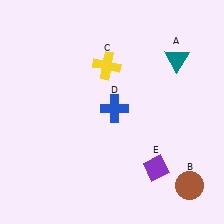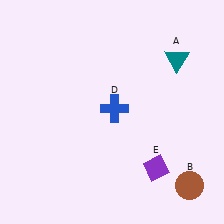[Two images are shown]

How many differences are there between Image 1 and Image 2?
There is 1 difference between the two images.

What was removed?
The yellow cross (C) was removed in Image 2.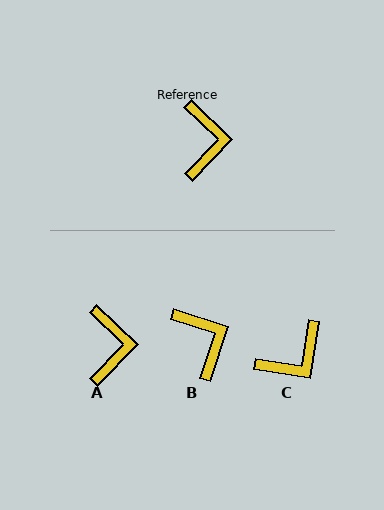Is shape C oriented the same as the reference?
No, it is off by about 54 degrees.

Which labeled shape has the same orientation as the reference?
A.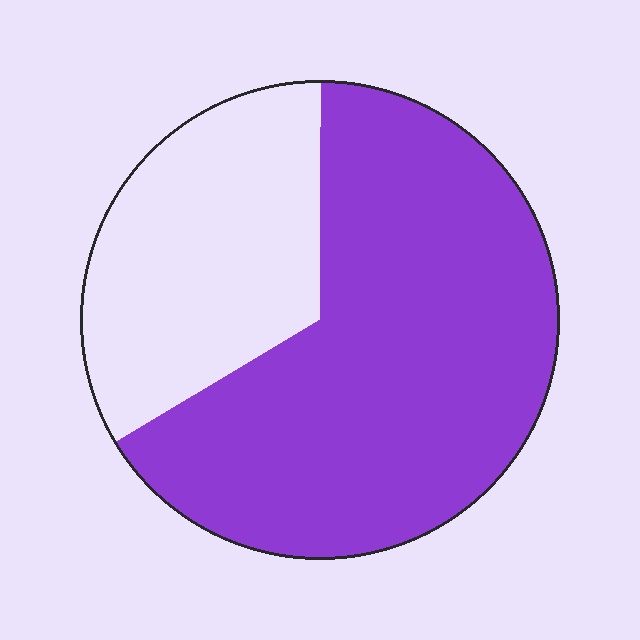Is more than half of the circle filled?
Yes.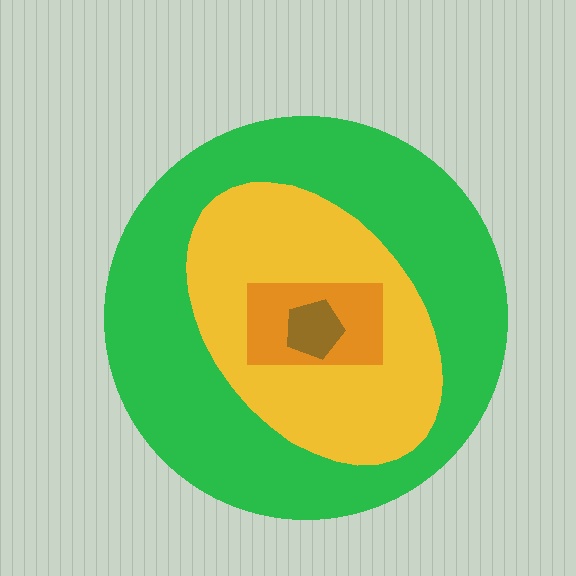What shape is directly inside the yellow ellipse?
The orange rectangle.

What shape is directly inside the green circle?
The yellow ellipse.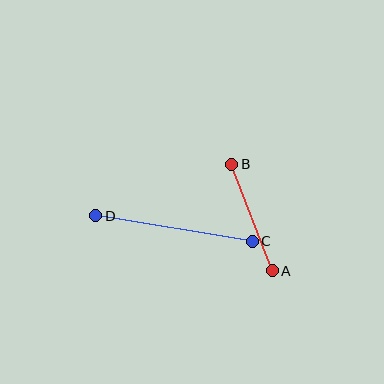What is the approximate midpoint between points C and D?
The midpoint is at approximately (174, 229) pixels.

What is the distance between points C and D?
The distance is approximately 158 pixels.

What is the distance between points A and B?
The distance is approximately 114 pixels.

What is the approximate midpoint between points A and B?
The midpoint is at approximately (252, 217) pixels.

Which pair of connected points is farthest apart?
Points C and D are farthest apart.